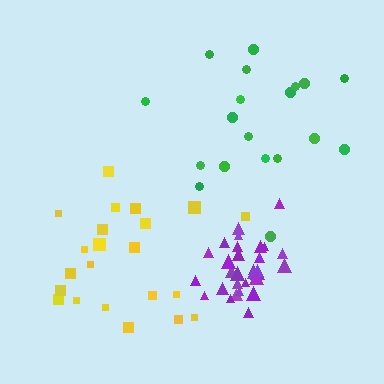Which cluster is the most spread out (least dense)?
Green.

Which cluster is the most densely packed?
Purple.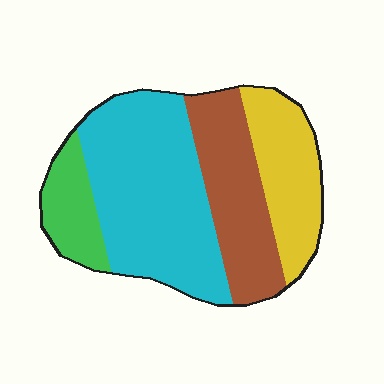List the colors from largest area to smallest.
From largest to smallest: cyan, brown, yellow, green.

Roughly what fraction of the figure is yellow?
Yellow covers about 20% of the figure.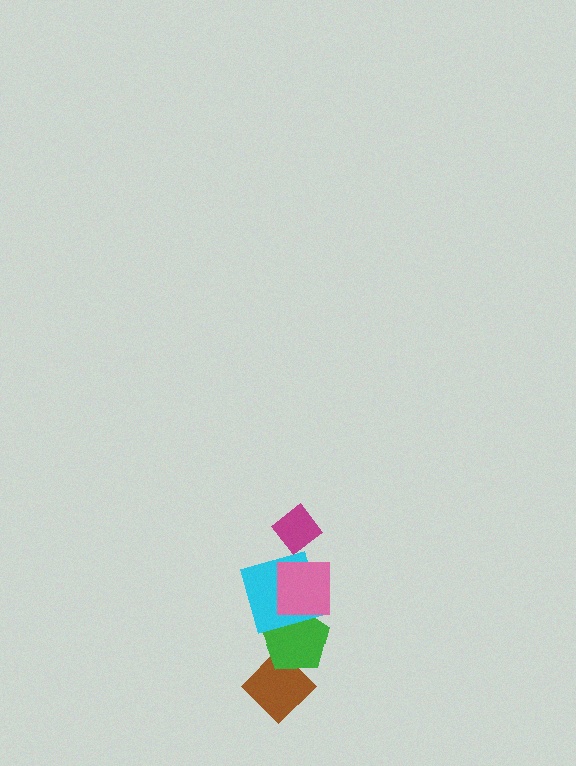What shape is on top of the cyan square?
The pink square is on top of the cyan square.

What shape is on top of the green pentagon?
The cyan square is on top of the green pentagon.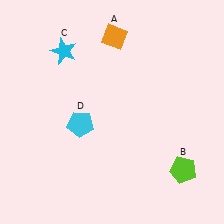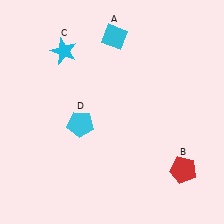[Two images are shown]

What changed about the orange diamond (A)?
In Image 1, A is orange. In Image 2, it changed to cyan.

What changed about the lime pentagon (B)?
In Image 1, B is lime. In Image 2, it changed to red.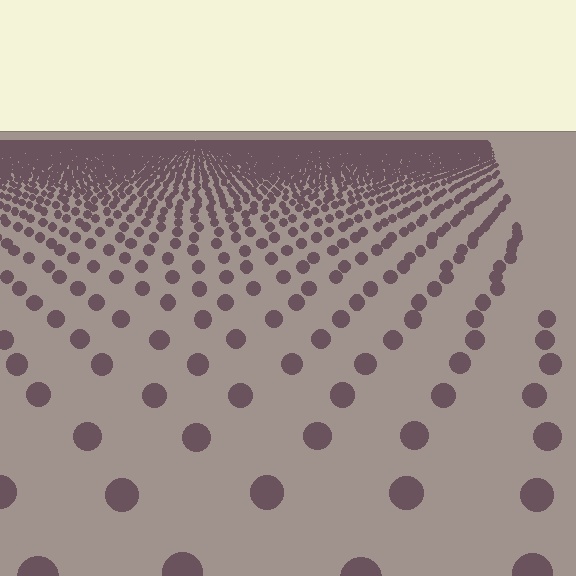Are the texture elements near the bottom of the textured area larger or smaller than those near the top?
Larger. Near the bottom, elements are closer to the viewer and appear at a bigger on-screen size.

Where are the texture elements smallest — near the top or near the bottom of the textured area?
Near the top.